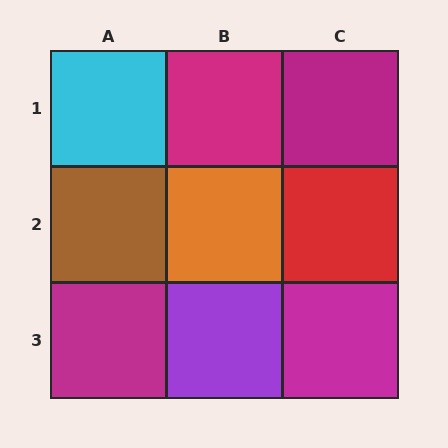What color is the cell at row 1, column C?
Magenta.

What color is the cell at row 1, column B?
Magenta.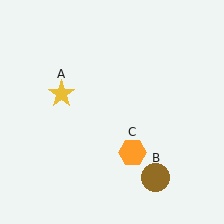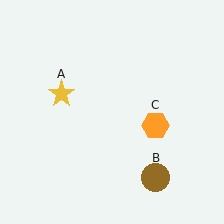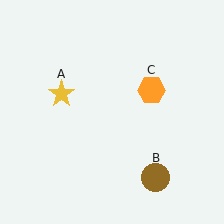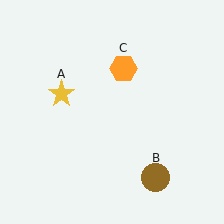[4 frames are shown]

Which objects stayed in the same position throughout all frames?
Yellow star (object A) and brown circle (object B) remained stationary.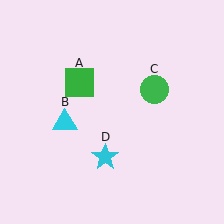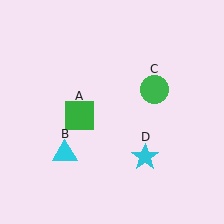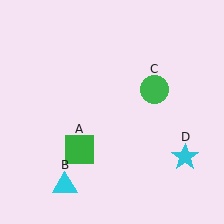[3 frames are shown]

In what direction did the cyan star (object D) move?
The cyan star (object D) moved right.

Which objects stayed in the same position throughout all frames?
Green circle (object C) remained stationary.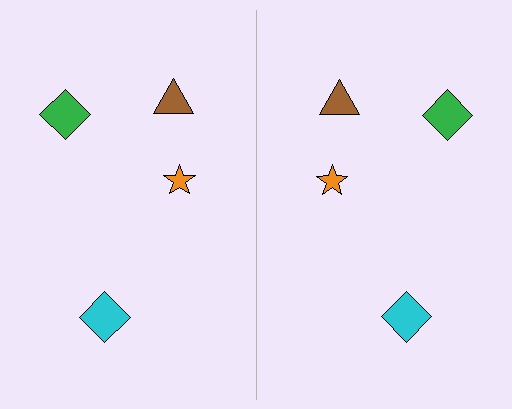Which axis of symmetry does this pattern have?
The pattern has a vertical axis of symmetry running through the center of the image.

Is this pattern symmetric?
Yes, this pattern has bilateral (reflection) symmetry.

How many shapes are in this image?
There are 8 shapes in this image.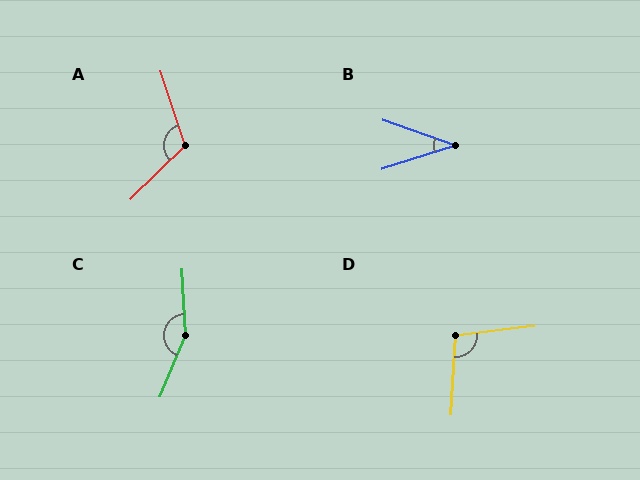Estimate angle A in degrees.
Approximately 116 degrees.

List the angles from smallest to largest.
B (37°), D (100°), A (116°), C (154°).